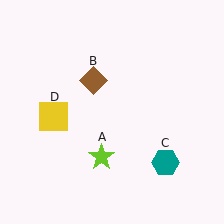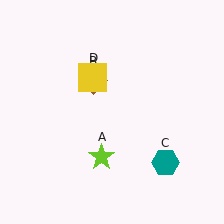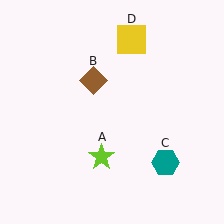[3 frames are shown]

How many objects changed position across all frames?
1 object changed position: yellow square (object D).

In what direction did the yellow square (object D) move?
The yellow square (object D) moved up and to the right.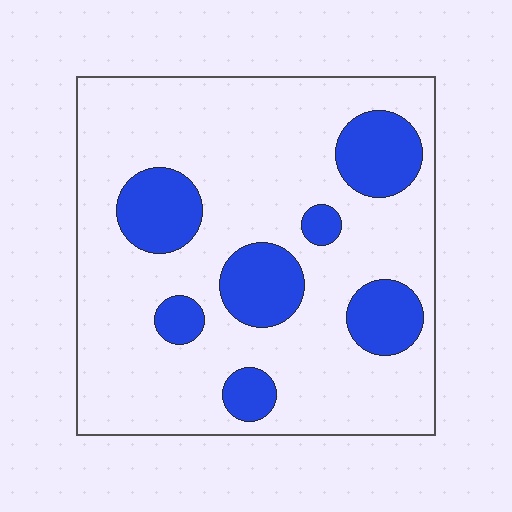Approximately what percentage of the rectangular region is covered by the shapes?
Approximately 20%.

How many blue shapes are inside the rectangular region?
7.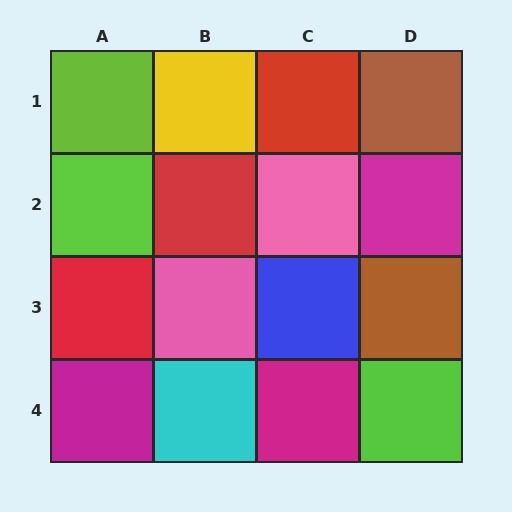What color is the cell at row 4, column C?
Magenta.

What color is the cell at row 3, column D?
Brown.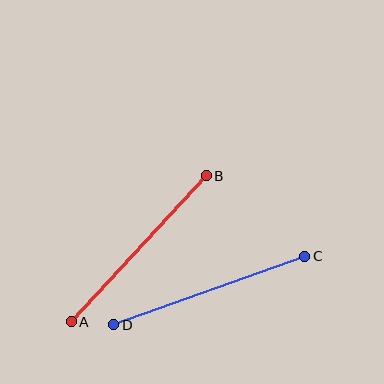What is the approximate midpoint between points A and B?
The midpoint is at approximately (139, 249) pixels.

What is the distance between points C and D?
The distance is approximately 203 pixels.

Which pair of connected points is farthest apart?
Points C and D are farthest apart.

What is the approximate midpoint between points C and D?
The midpoint is at approximately (209, 291) pixels.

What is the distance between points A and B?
The distance is approximately 199 pixels.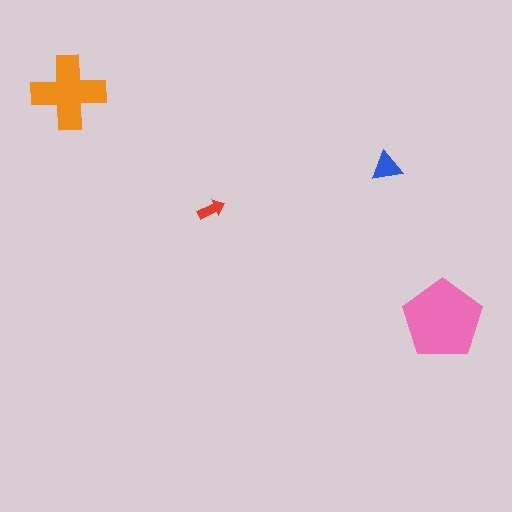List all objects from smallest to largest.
The red arrow, the blue triangle, the orange cross, the pink pentagon.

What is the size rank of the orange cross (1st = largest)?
2nd.